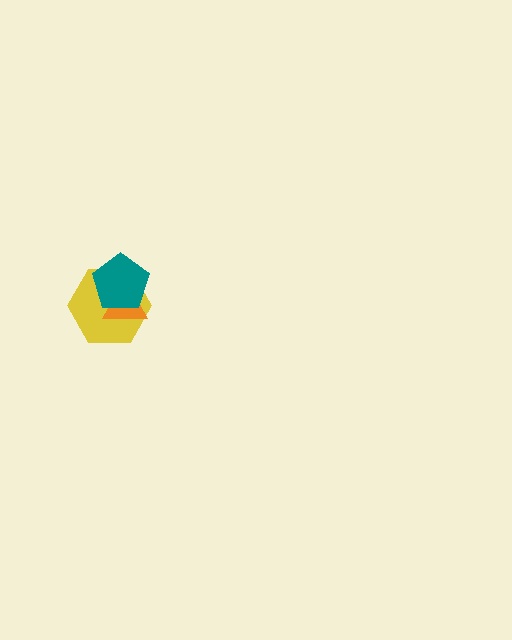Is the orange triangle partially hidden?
Yes, it is partially covered by another shape.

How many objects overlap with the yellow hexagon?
2 objects overlap with the yellow hexagon.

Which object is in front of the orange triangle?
The teal pentagon is in front of the orange triangle.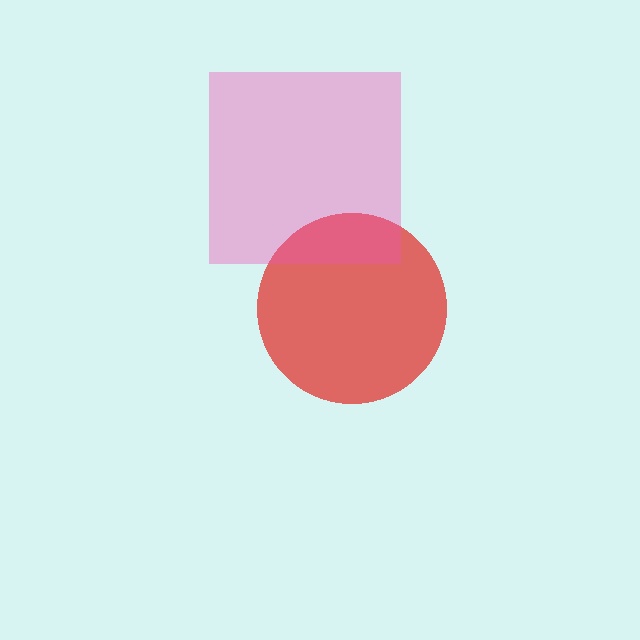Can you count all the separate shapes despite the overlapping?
Yes, there are 2 separate shapes.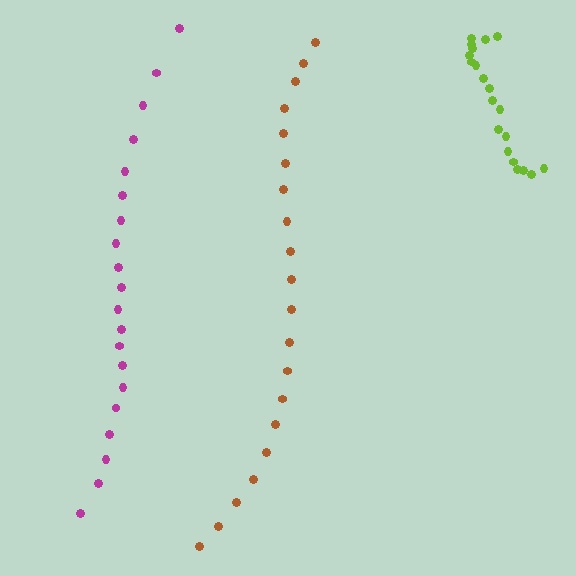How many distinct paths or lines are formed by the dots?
There are 3 distinct paths.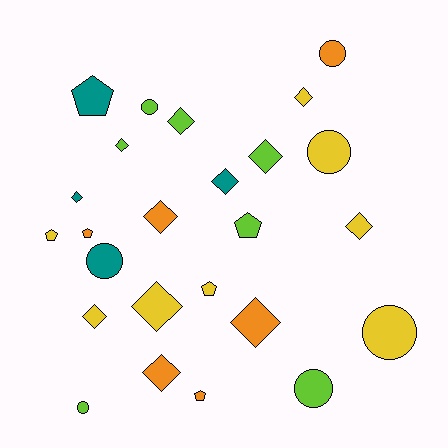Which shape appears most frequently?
Diamond, with 12 objects.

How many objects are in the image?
There are 25 objects.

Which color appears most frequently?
Yellow, with 8 objects.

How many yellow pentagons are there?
There are 2 yellow pentagons.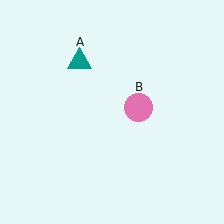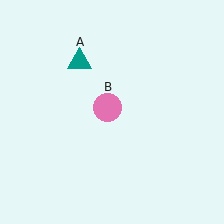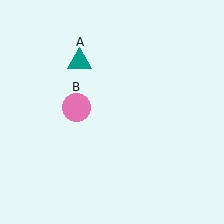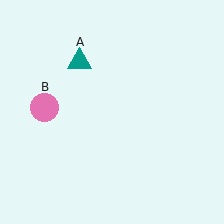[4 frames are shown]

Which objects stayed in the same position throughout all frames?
Teal triangle (object A) remained stationary.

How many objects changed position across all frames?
1 object changed position: pink circle (object B).